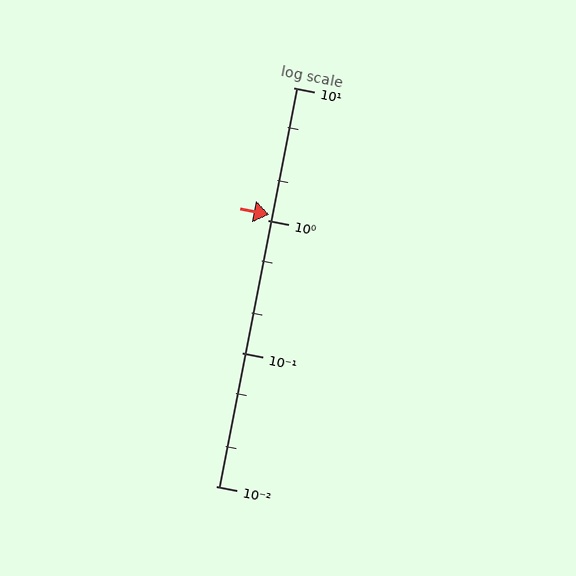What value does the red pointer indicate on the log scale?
The pointer indicates approximately 1.1.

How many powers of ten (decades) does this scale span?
The scale spans 3 decades, from 0.01 to 10.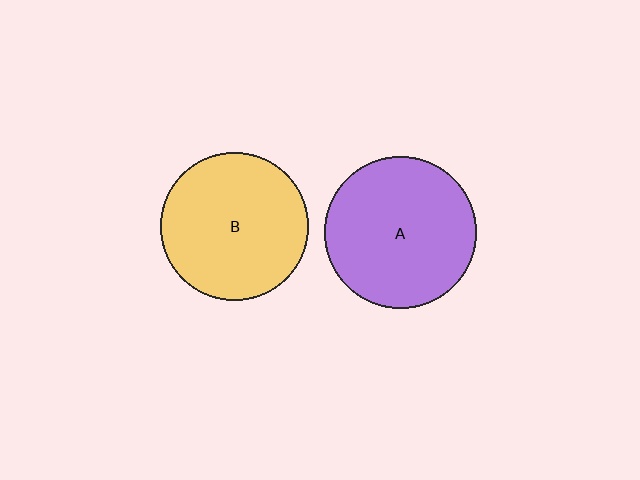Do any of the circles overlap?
No, none of the circles overlap.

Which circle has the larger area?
Circle A (purple).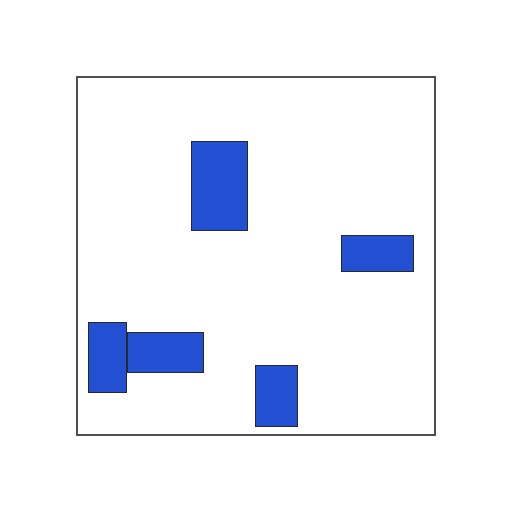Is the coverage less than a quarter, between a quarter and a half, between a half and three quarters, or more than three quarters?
Less than a quarter.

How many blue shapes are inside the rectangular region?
5.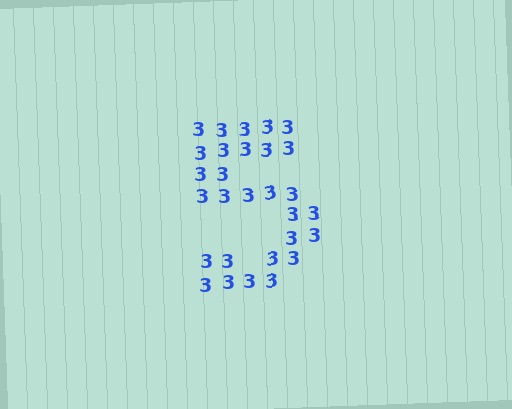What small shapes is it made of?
It is made of small digit 3's.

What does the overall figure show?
The overall figure shows the digit 5.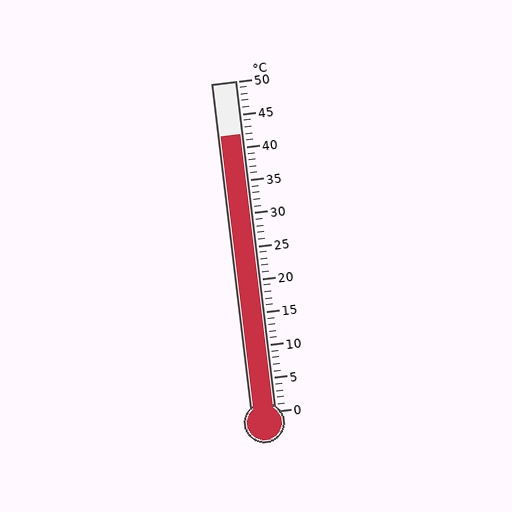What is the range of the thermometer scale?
The thermometer scale ranges from 0°C to 50°C.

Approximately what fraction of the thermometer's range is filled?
The thermometer is filled to approximately 85% of its range.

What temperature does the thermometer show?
The thermometer shows approximately 42°C.